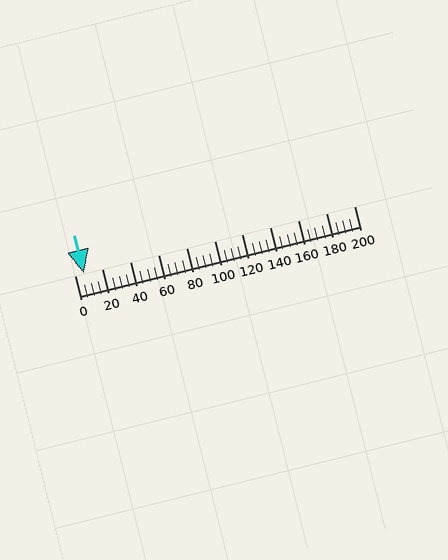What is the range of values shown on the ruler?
The ruler shows values from 0 to 200.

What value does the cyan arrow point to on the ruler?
The cyan arrow points to approximately 7.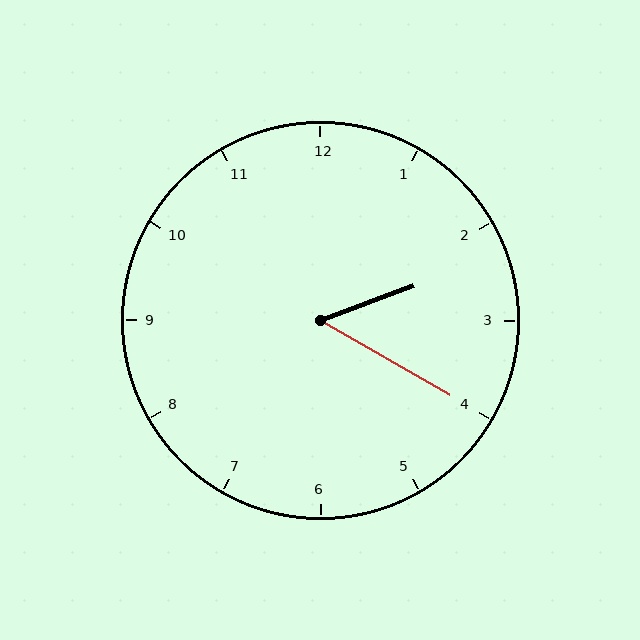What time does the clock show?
2:20.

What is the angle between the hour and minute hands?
Approximately 50 degrees.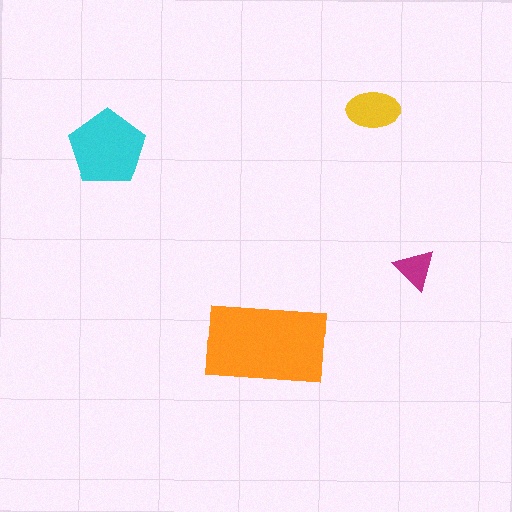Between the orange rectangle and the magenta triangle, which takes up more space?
The orange rectangle.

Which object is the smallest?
The magenta triangle.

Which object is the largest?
The orange rectangle.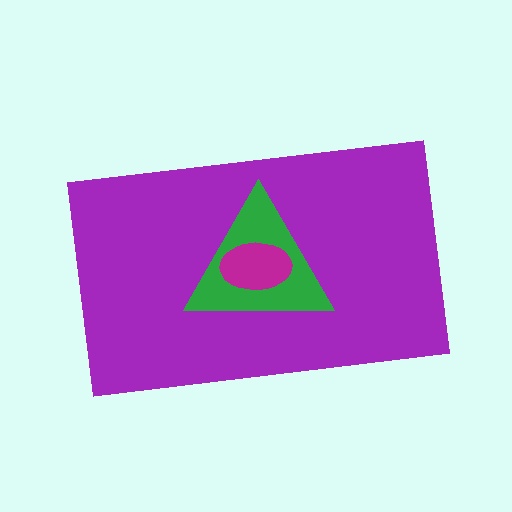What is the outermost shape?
The purple rectangle.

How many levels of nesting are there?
3.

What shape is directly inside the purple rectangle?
The green triangle.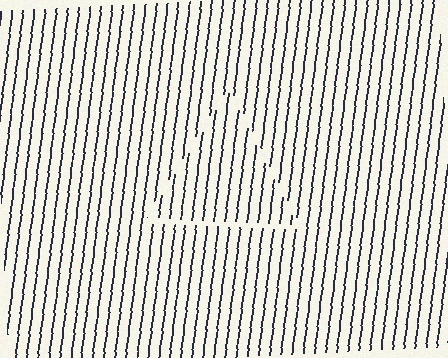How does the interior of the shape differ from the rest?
The interior of the shape contains the same grating, shifted by half a period — the contour is defined by the phase discontinuity where line-ends from the inner and outer gratings abut.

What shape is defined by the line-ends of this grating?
An illusory triangle. The interior of the shape contains the same grating, shifted by half a period — the contour is defined by the phase discontinuity where line-ends from the inner and outer gratings abut.